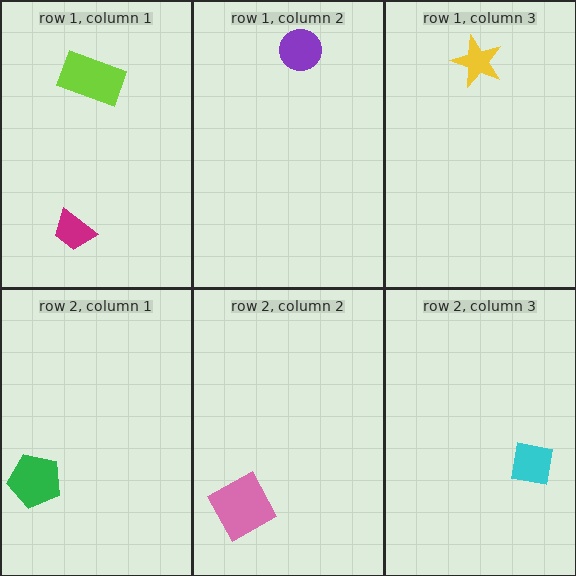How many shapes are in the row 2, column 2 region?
1.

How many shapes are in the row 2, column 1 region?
1.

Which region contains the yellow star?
The row 1, column 3 region.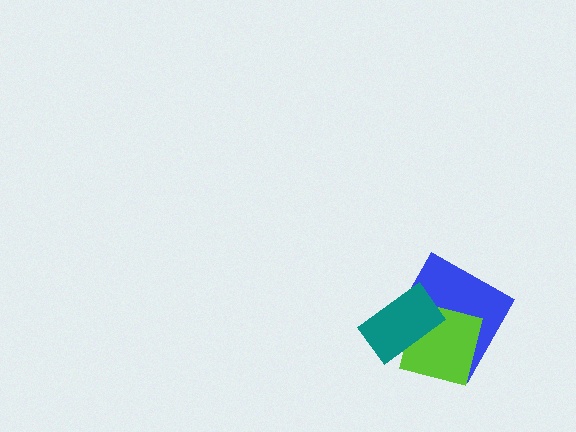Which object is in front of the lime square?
The teal rectangle is in front of the lime square.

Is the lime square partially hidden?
Yes, it is partially covered by another shape.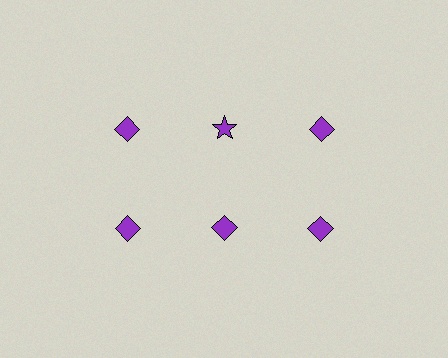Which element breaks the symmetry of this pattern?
The purple star in the top row, second from left column breaks the symmetry. All other shapes are purple diamonds.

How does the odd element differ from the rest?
It has a different shape: star instead of diamond.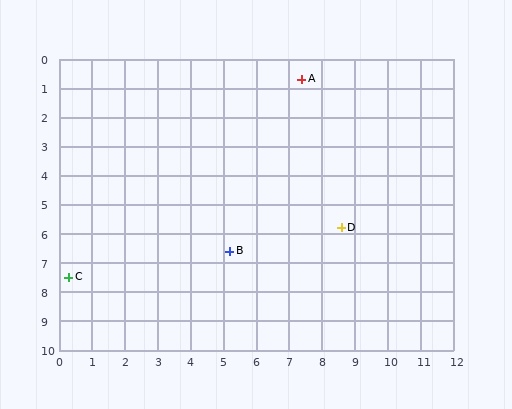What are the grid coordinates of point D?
Point D is at approximately (8.6, 5.8).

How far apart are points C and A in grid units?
Points C and A are about 9.8 grid units apart.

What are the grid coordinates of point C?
Point C is at approximately (0.3, 7.5).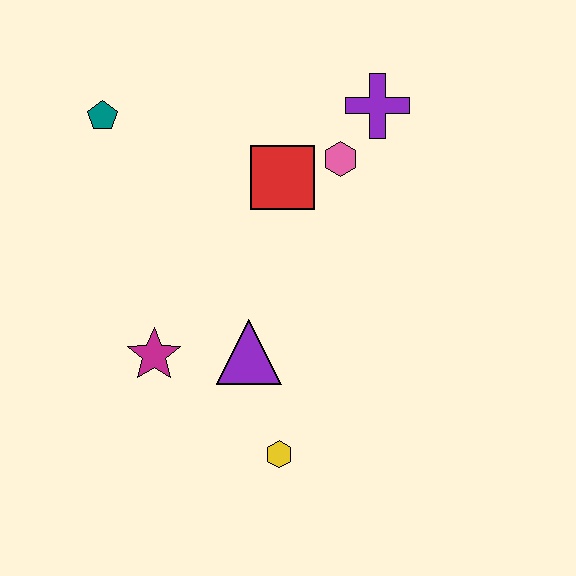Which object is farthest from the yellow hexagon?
The teal pentagon is farthest from the yellow hexagon.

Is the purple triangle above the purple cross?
No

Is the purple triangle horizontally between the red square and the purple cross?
No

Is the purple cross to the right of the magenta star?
Yes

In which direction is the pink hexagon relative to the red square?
The pink hexagon is to the right of the red square.